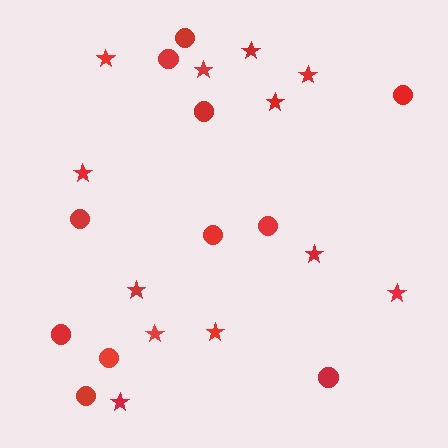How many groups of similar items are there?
There are 2 groups: one group of circles (11) and one group of stars (12).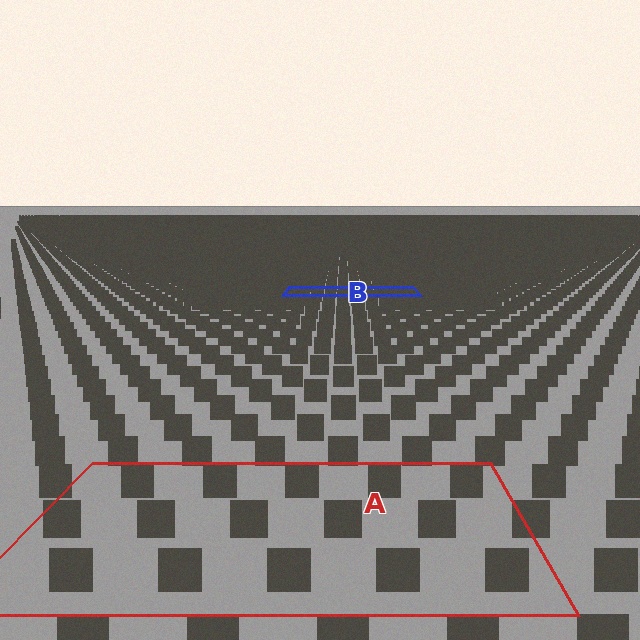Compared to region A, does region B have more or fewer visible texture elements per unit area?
Region B has more texture elements per unit area — they are packed more densely because it is farther away.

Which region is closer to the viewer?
Region A is closer. The texture elements there are larger and more spread out.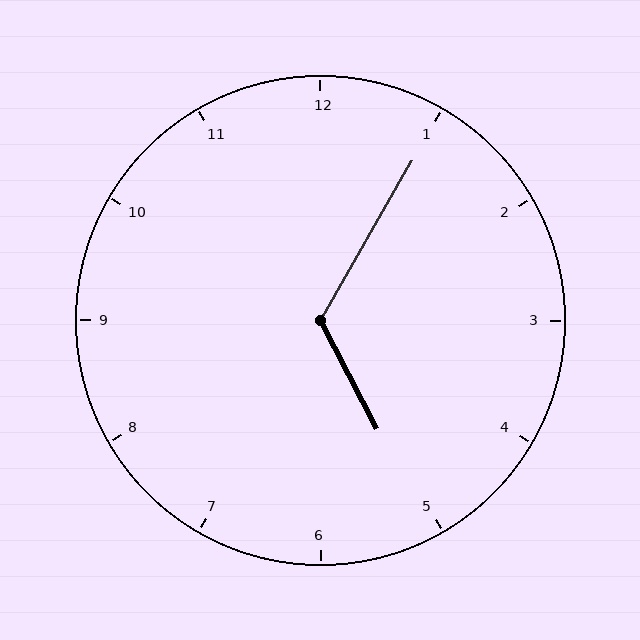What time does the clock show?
5:05.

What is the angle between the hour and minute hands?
Approximately 122 degrees.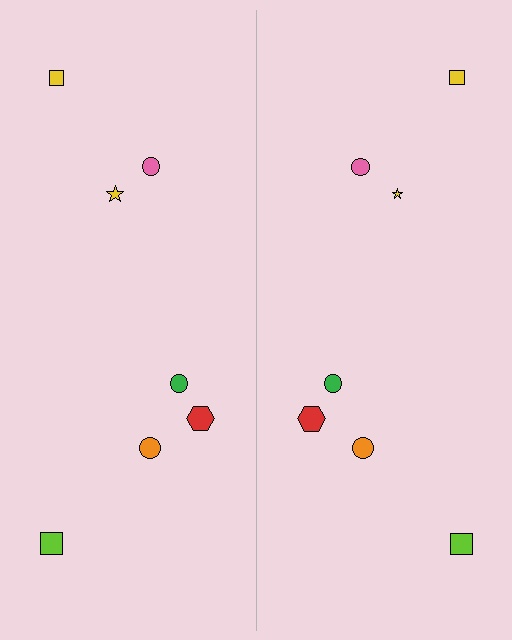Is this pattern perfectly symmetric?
No, the pattern is not perfectly symmetric. The yellow star on the right side has a different size than its mirror counterpart.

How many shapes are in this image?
There are 14 shapes in this image.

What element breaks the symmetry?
The yellow star on the right side has a different size than its mirror counterpart.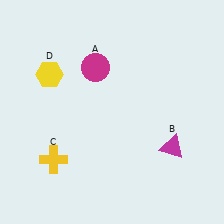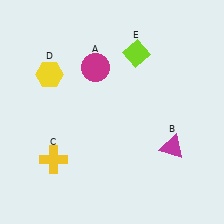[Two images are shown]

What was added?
A lime diamond (E) was added in Image 2.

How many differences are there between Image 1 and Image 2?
There is 1 difference between the two images.